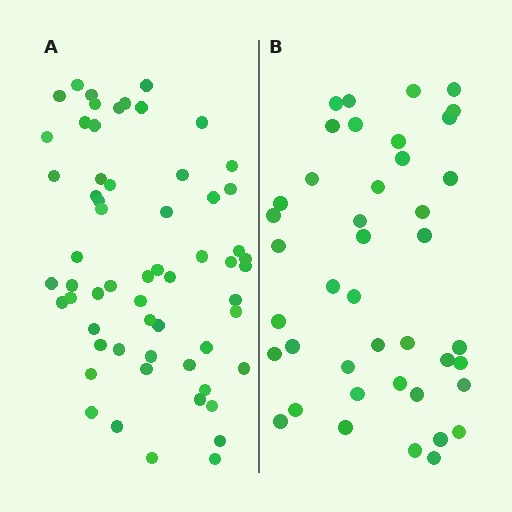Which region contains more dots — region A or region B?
Region A (the left region) has more dots.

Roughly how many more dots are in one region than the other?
Region A has approximately 20 more dots than region B.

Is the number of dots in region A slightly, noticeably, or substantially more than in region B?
Region A has noticeably more, but not dramatically so. The ratio is roughly 1.4 to 1.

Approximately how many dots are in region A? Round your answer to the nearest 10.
About 60 dots.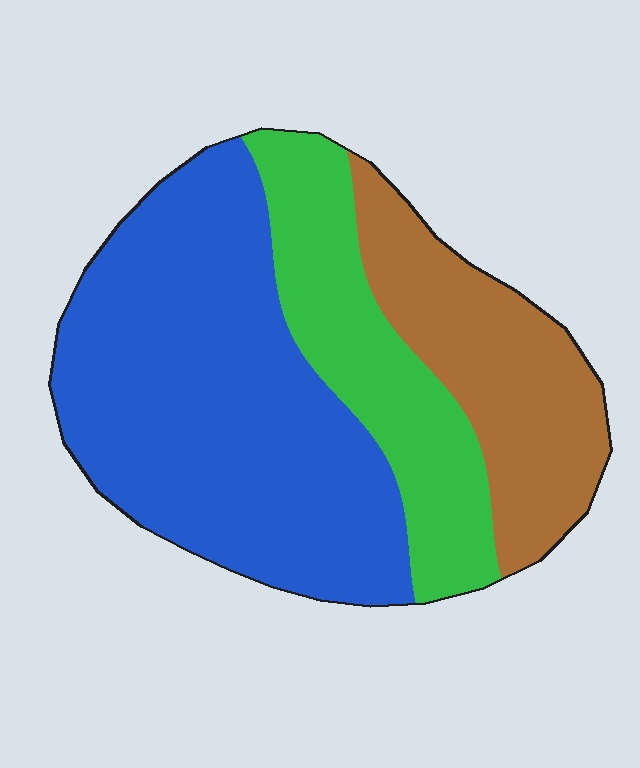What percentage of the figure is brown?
Brown covers about 25% of the figure.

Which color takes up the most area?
Blue, at roughly 50%.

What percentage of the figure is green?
Green takes up less than a quarter of the figure.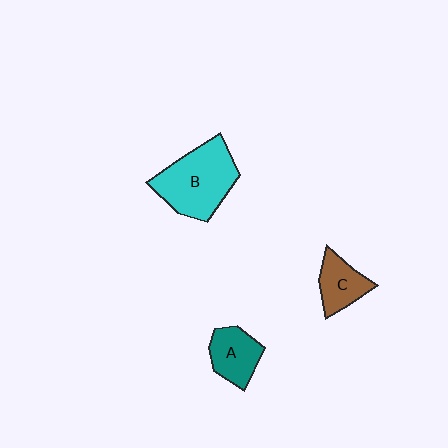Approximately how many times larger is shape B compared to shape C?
Approximately 2.1 times.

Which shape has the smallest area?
Shape C (brown).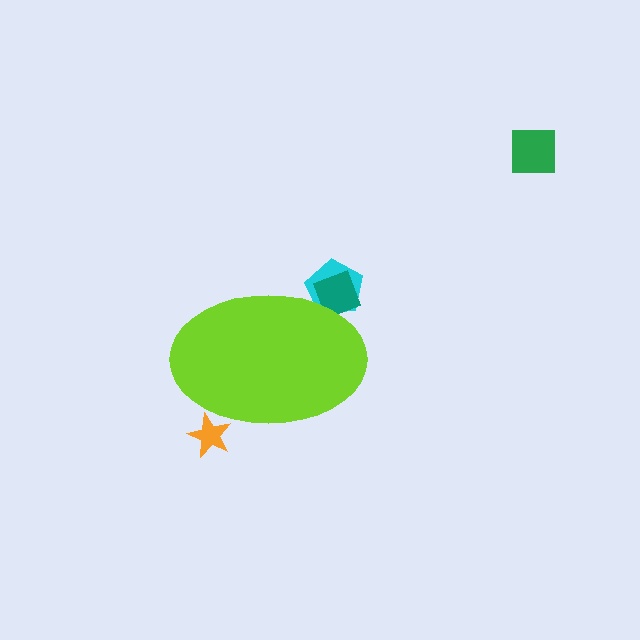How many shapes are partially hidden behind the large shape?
3 shapes are partially hidden.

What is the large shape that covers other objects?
A lime ellipse.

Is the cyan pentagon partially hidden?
Yes, the cyan pentagon is partially hidden behind the lime ellipse.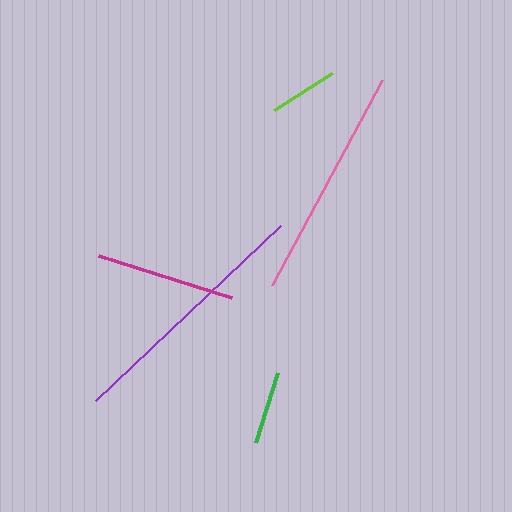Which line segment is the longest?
The purple line is the longest at approximately 255 pixels.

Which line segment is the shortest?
The lime line is the shortest at approximately 68 pixels.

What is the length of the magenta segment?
The magenta segment is approximately 140 pixels long.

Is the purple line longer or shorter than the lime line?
The purple line is longer than the lime line.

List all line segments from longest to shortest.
From longest to shortest: purple, pink, magenta, green, lime.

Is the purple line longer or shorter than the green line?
The purple line is longer than the green line.